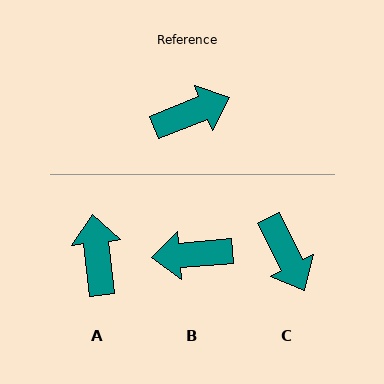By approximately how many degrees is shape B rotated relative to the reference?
Approximately 163 degrees counter-clockwise.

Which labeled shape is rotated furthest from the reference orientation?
B, about 163 degrees away.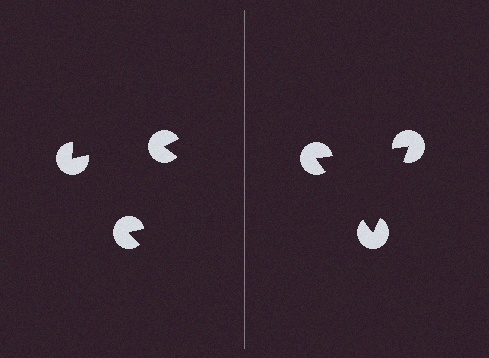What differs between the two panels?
The pac-man discs are positioned identically on both sides; only the wedge orientations differ. On the right they align to a triangle; on the left they are misaligned.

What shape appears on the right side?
An illusory triangle.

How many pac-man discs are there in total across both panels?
6 — 3 on each side.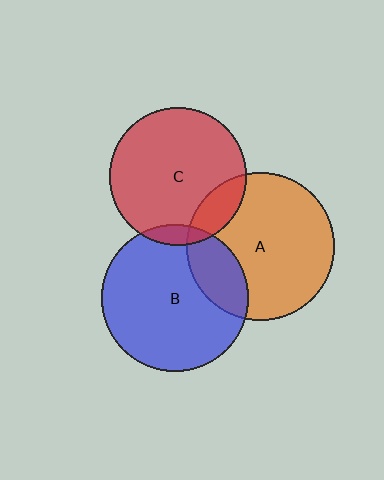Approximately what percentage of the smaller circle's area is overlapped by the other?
Approximately 20%.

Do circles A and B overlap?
Yes.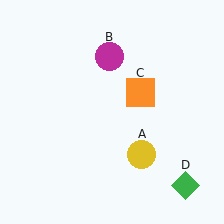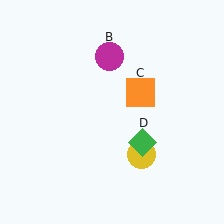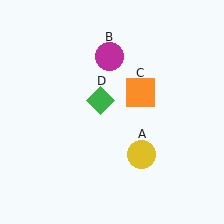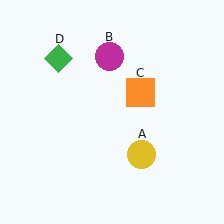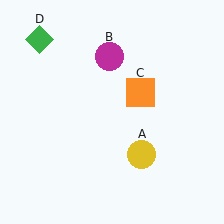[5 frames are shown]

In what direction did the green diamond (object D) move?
The green diamond (object D) moved up and to the left.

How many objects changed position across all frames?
1 object changed position: green diamond (object D).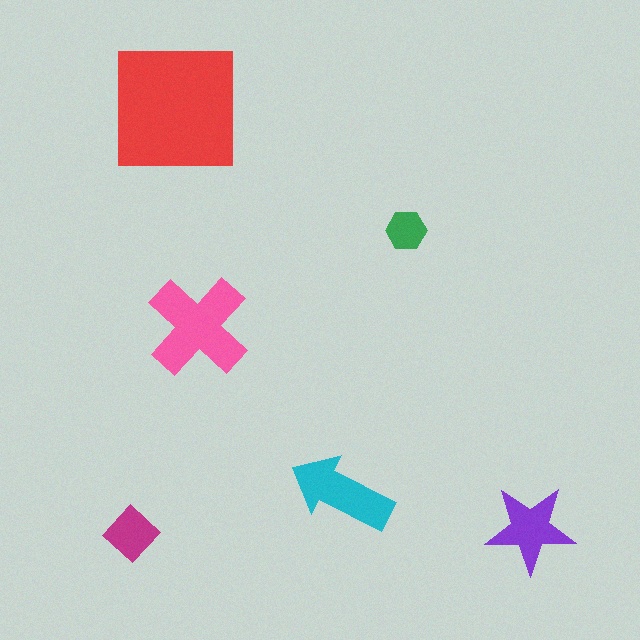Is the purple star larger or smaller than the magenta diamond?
Larger.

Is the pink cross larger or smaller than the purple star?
Larger.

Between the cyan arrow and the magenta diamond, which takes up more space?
The cyan arrow.